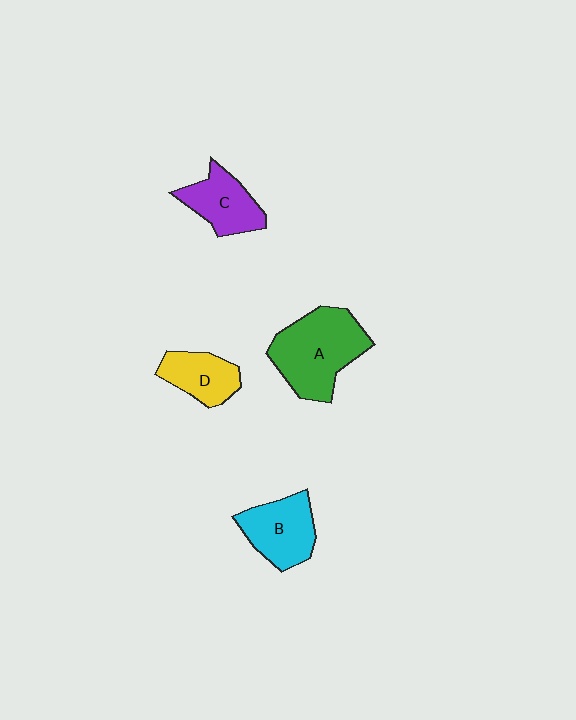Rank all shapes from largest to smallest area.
From largest to smallest: A (green), B (cyan), C (purple), D (yellow).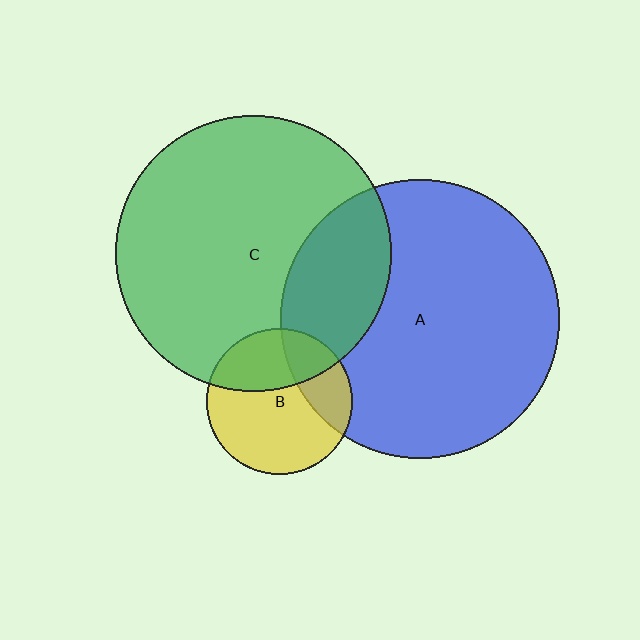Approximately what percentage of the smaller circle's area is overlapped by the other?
Approximately 25%.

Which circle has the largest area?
Circle A (blue).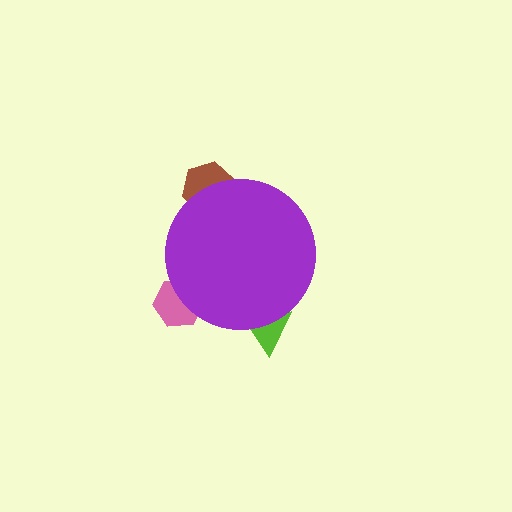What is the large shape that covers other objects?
A purple circle.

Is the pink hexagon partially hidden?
Yes, the pink hexagon is partially hidden behind the purple circle.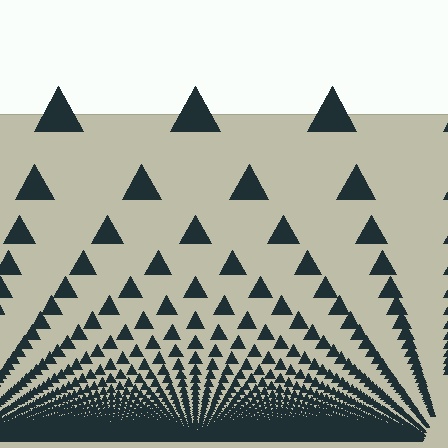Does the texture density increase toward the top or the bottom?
Density increases toward the bottom.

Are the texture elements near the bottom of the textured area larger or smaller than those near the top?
Smaller. The gradient is inverted — elements near the bottom are smaller and denser.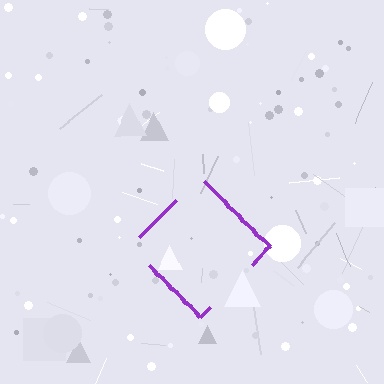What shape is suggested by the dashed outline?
The dashed outline suggests a diamond.